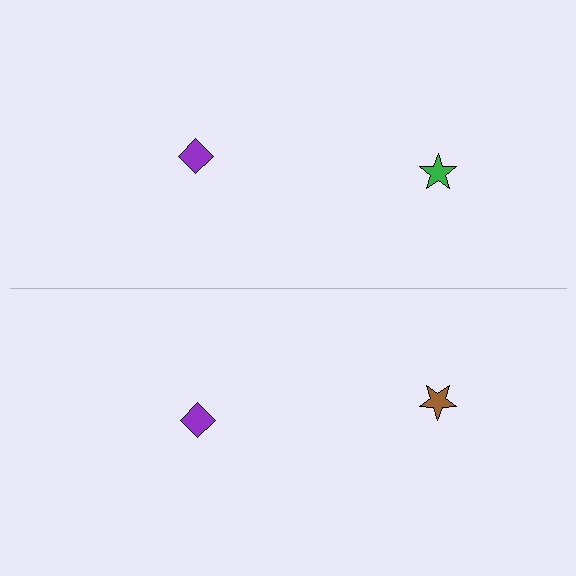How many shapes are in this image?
There are 4 shapes in this image.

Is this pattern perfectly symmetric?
No, the pattern is not perfectly symmetric. The brown star on the bottom side breaks the symmetry — its mirror counterpart is green.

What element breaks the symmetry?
The brown star on the bottom side breaks the symmetry — its mirror counterpart is green.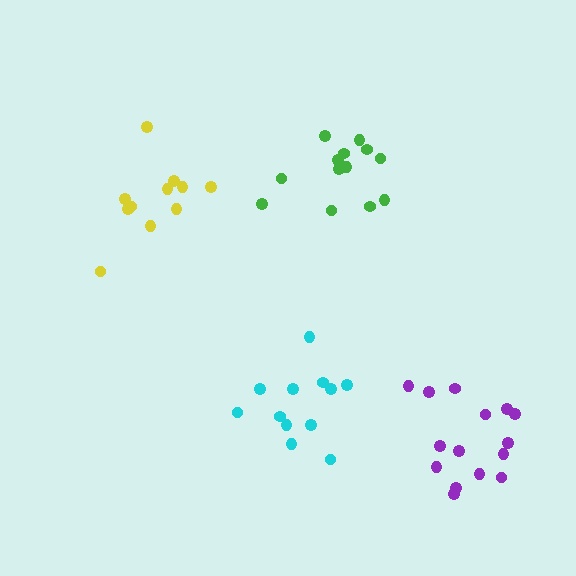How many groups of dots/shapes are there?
There are 4 groups.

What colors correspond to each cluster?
The clusters are colored: cyan, purple, yellow, green.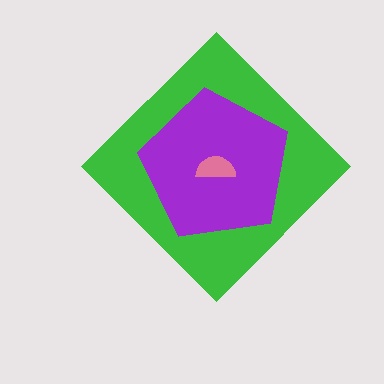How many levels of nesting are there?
3.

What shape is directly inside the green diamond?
The purple pentagon.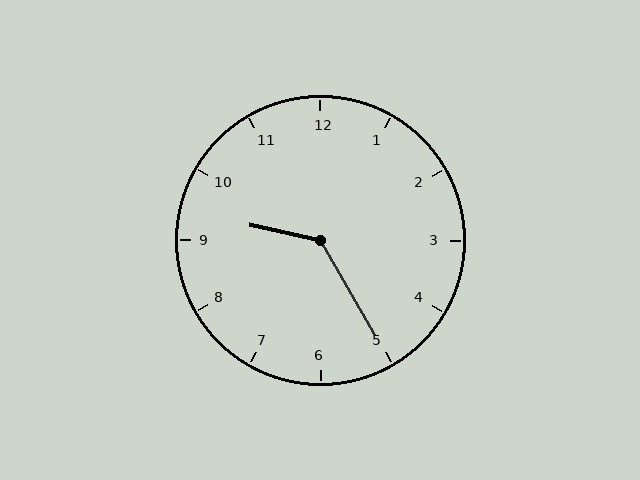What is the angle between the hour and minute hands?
Approximately 132 degrees.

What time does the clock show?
9:25.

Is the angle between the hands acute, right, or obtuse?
It is obtuse.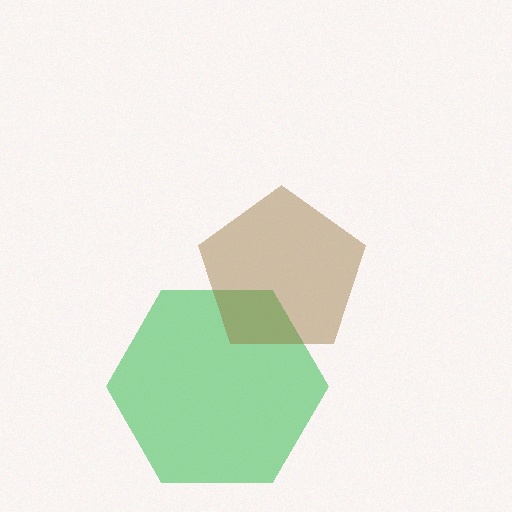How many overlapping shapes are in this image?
There are 2 overlapping shapes in the image.